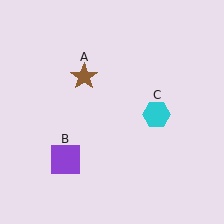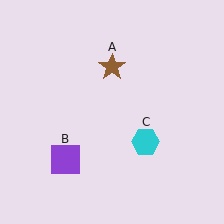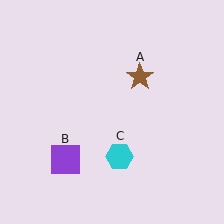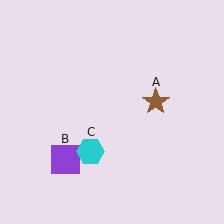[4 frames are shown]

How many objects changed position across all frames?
2 objects changed position: brown star (object A), cyan hexagon (object C).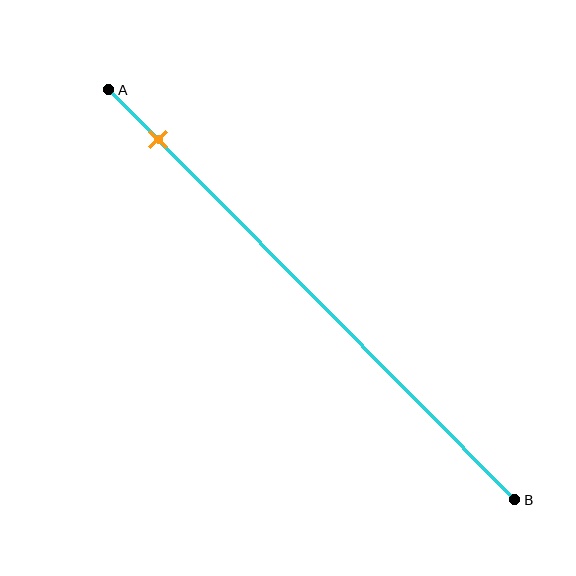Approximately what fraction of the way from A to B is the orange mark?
The orange mark is approximately 10% of the way from A to B.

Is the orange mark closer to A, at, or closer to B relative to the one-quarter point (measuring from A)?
The orange mark is closer to point A than the one-quarter point of segment AB.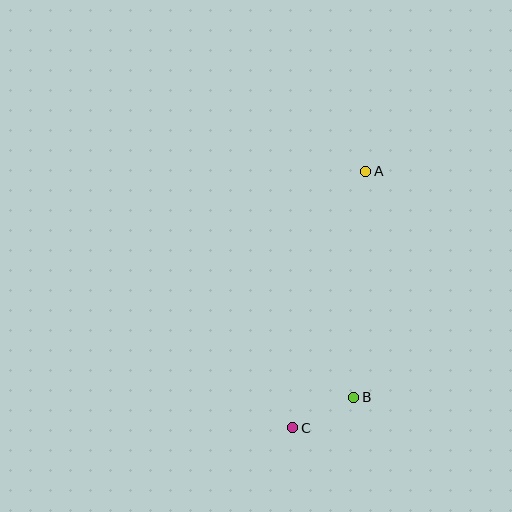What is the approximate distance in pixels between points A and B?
The distance between A and B is approximately 226 pixels.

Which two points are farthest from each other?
Points A and C are farthest from each other.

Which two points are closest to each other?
Points B and C are closest to each other.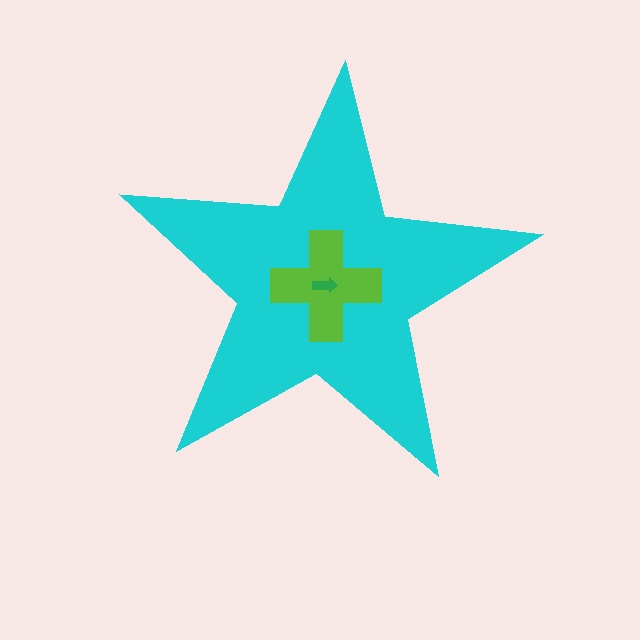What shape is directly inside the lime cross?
The green arrow.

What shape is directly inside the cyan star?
The lime cross.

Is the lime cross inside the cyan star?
Yes.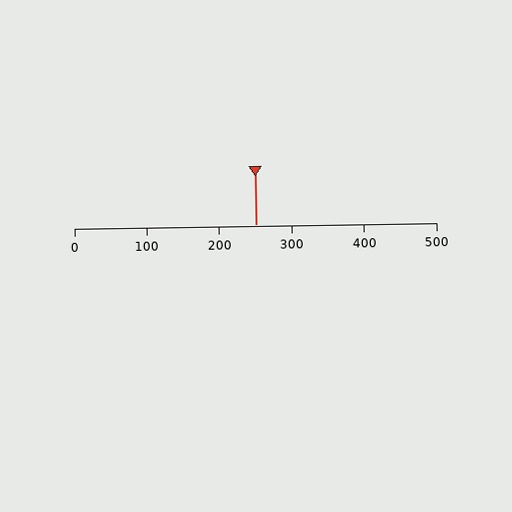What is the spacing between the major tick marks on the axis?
The major ticks are spaced 100 apart.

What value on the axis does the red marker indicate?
The marker indicates approximately 250.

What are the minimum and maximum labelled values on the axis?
The axis runs from 0 to 500.